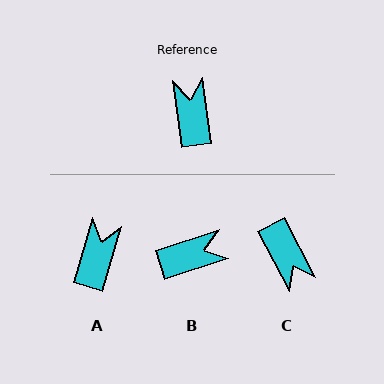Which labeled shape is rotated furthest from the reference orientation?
C, about 159 degrees away.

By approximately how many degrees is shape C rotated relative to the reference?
Approximately 159 degrees clockwise.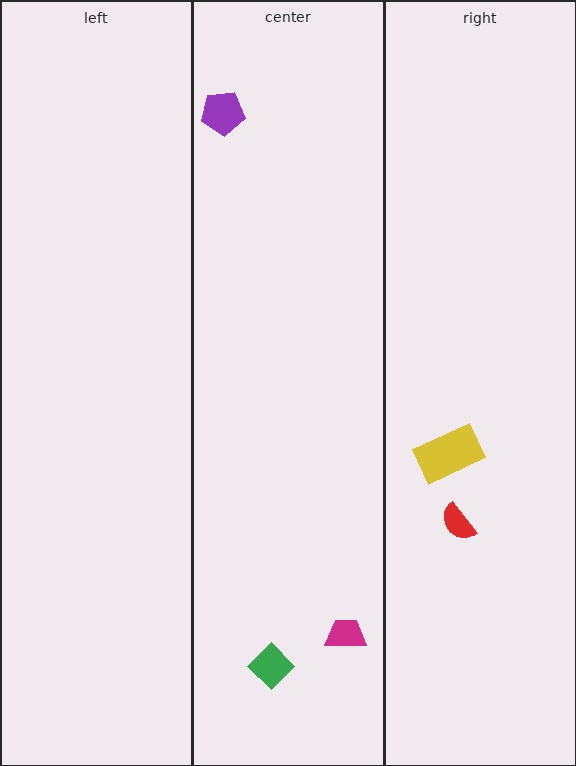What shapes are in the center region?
The green diamond, the magenta trapezoid, the purple pentagon.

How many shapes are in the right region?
2.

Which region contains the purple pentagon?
The center region.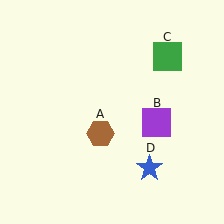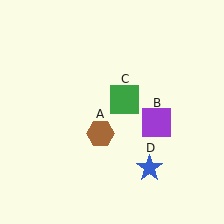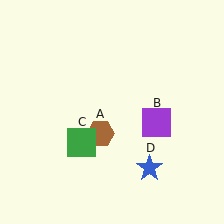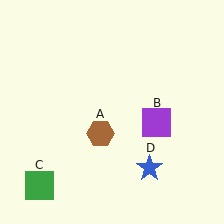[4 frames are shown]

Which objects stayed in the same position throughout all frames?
Brown hexagon (object A) and purple square (object B) and blue star (object D) remained stationary.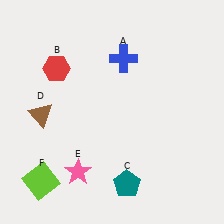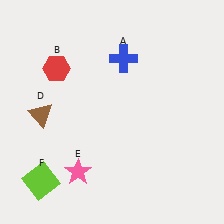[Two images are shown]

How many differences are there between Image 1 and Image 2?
There is 1 difference between the two images.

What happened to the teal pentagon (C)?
The teal pentagon (C) was removed in Image 2. It was in the bottom-right area of Image 1.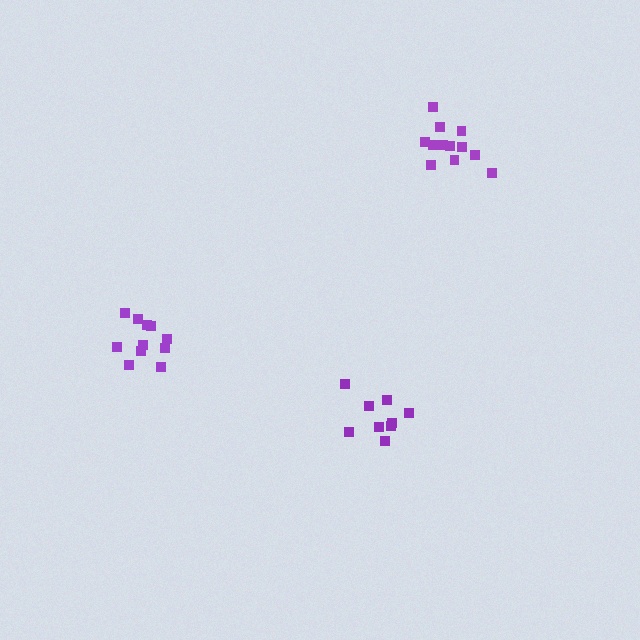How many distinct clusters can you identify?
There are 3 distinct clusters.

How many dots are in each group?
Group 1: 11 dots, Group 2: 12 dots, Group 3: 9 dots (32 total).